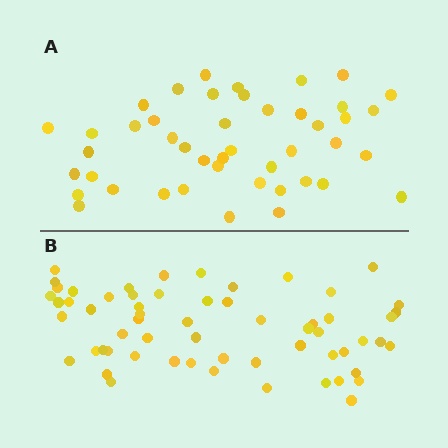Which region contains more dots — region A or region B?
Region B (the bottom region) has more dots.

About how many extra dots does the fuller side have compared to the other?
Region B has approximately 15 more dots than region A.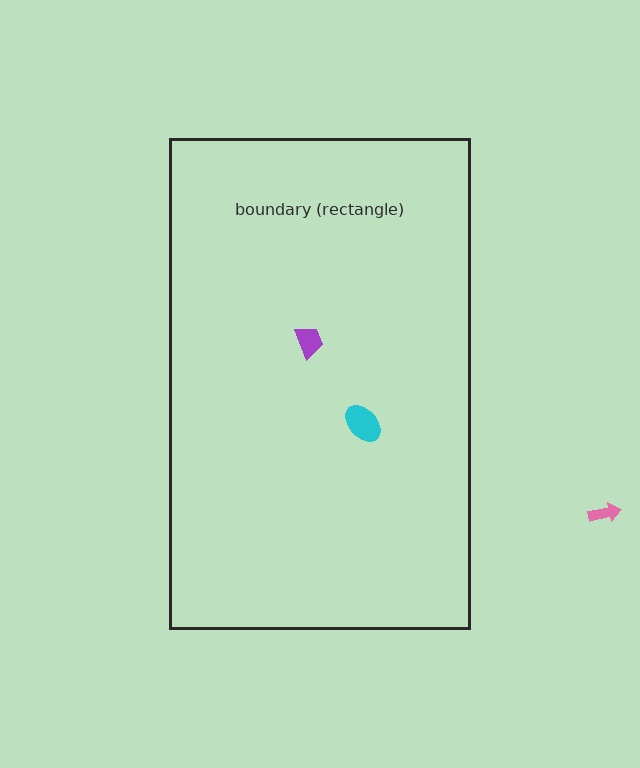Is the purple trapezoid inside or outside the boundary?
Inside.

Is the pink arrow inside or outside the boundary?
Outside.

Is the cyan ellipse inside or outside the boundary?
Inside.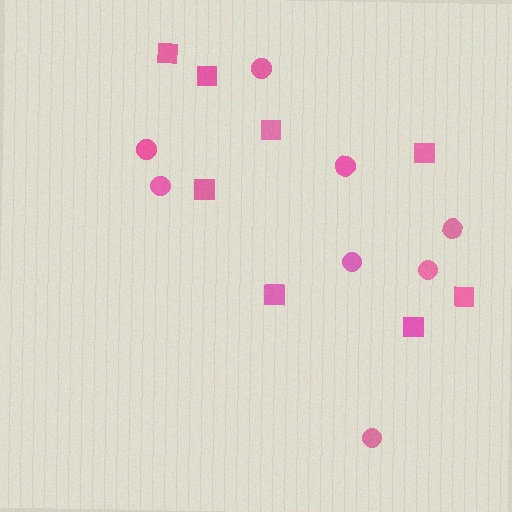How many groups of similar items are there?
There are 2 groups: one group of circles (8) and one group of squares (8).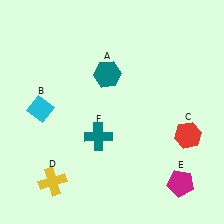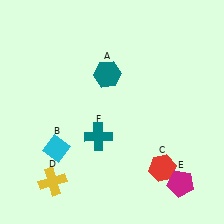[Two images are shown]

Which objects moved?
The objects that moved are: the cyan diamond (B), the red hexagon (C).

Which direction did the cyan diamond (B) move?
The cyan diamond (B) moved down.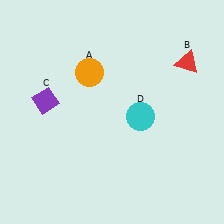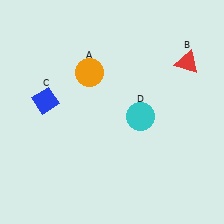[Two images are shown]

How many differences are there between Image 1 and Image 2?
There is 1 difference between the two images.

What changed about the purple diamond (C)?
In Image 1, C is purple. In Image 2, it changed to blue.